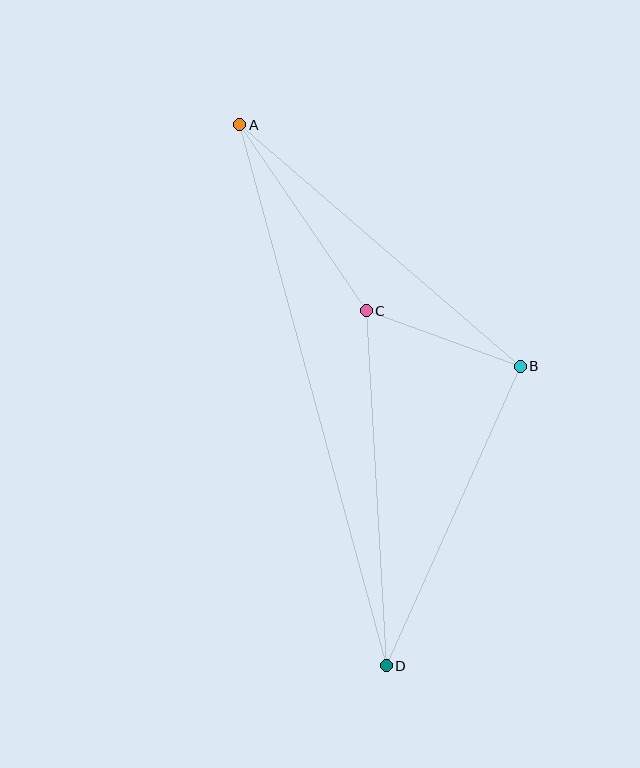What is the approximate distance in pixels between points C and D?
The distance between C and D is approximately 356 pixels.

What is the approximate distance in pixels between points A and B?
The distance between A and B is approximately 370 pixels.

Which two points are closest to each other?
Points B and C are closest to each other.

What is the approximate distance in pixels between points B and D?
The distance between B and D is approximately 328 pixels.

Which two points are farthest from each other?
Points A and D are farthest from each other.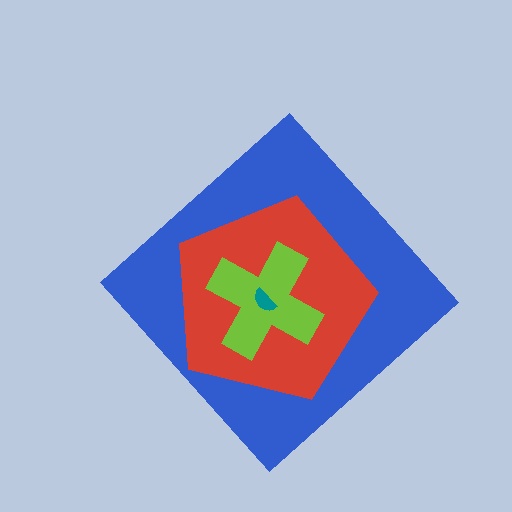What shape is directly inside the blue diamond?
The red pentagon.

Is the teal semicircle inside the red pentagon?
Yes.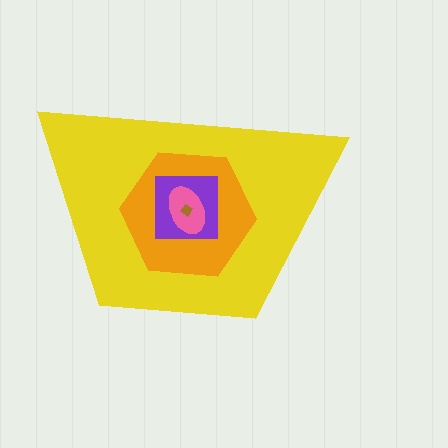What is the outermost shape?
The yellow trapezoid.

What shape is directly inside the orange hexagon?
The purple square.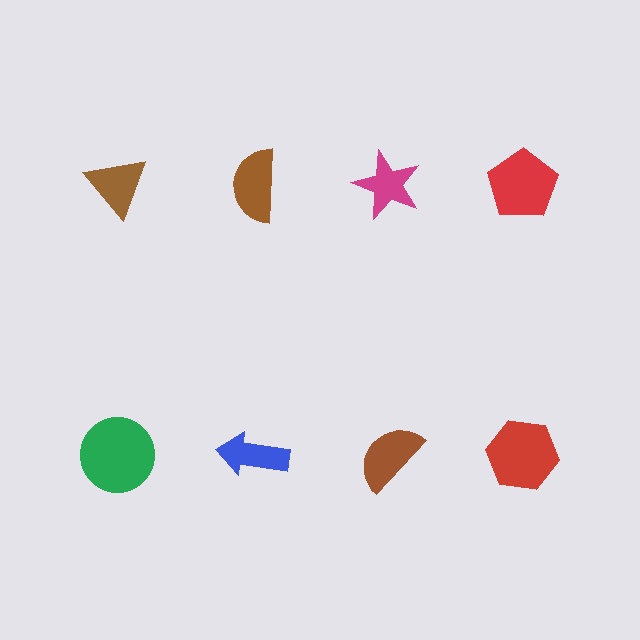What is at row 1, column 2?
A brown semicircle.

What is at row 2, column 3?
A brown semicircle.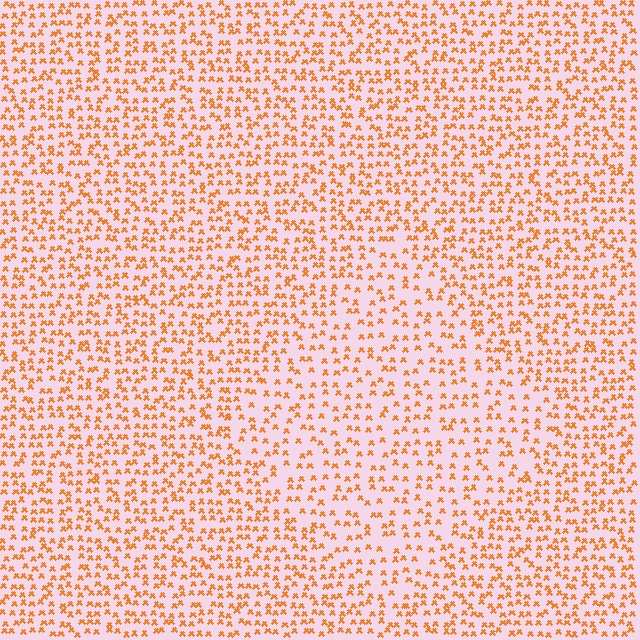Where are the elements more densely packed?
The elements are more densely packed outside the diamond boundary.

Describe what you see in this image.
The image contains small orange elements arranged at two different densities. A diamond-shaped region is visible where the elements are less densely packed than the surrounding area.